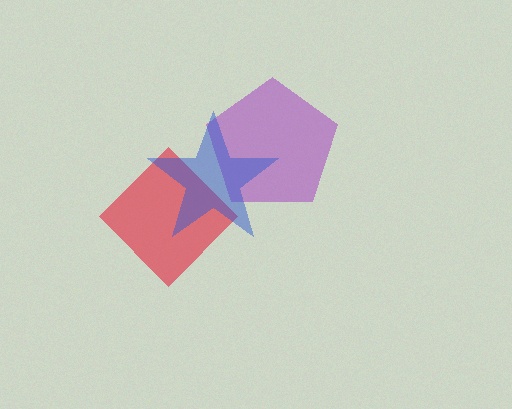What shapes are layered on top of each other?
The layered shapes are: a red diamond, a purple pentagon, a blue star.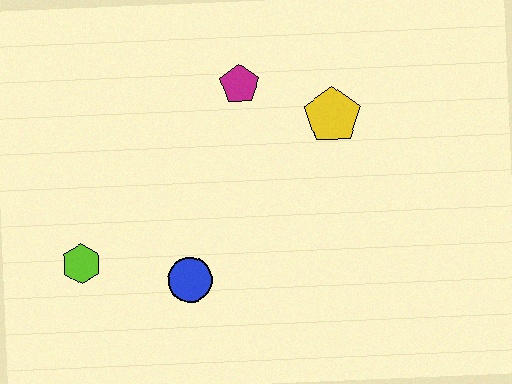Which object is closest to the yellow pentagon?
The magenta pentagon is closest to the yellow pentagon.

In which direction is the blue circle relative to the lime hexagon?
The blue circle is to the right of the lime hexagon.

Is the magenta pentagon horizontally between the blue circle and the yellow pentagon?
Yes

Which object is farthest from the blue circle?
The yellow pentagon is farthest from the blue circle.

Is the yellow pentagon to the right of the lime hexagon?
Yes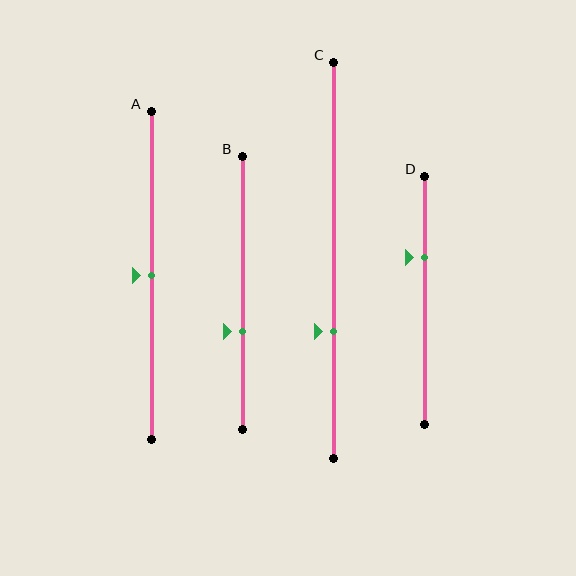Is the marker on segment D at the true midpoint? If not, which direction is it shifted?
No, the marker on segment D is shifted upward by about 17% of the segment length.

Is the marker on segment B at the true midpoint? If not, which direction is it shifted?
No, the marker on segment B is shifted downward by about 14% of the segment length.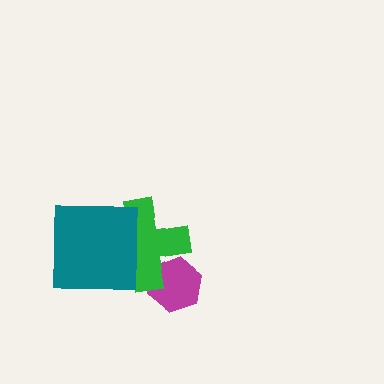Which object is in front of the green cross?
The teal square is in front of the green cross.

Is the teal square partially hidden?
No, no other shape covers it.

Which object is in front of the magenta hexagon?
The green cross is in front of the magenta hexagon.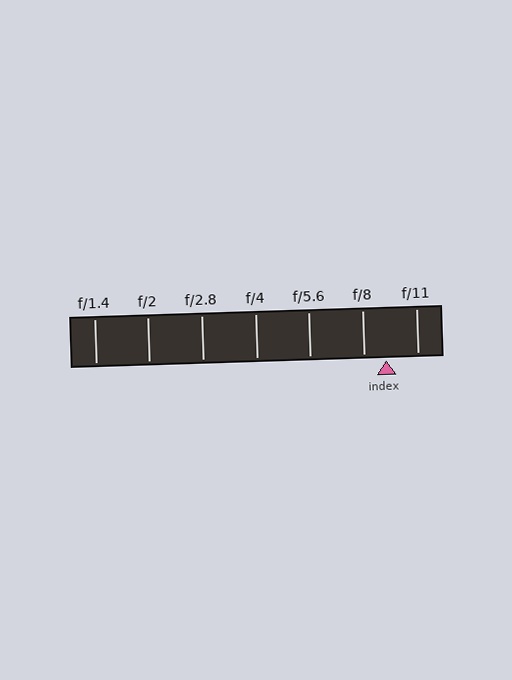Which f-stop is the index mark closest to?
The index mark is closest to f/8.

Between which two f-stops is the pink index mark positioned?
The index mark is between f/8 and f/11.